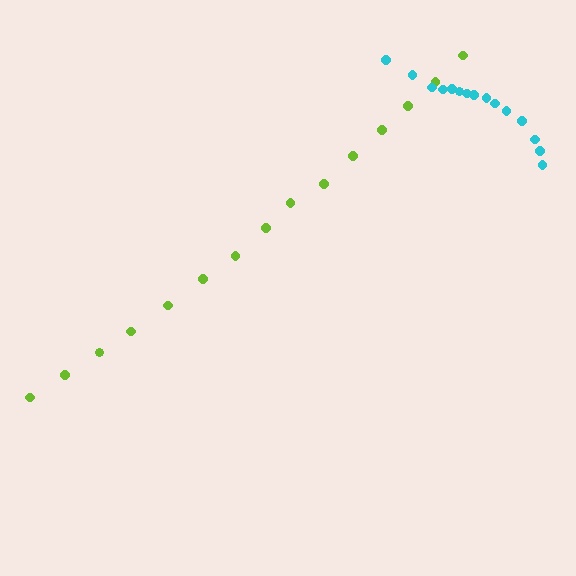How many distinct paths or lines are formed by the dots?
There are 2 distinct paths.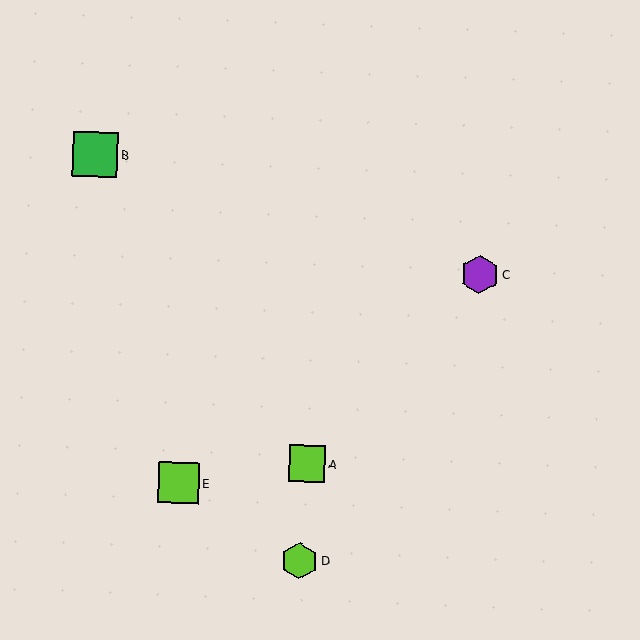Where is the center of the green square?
The center of the green square is at (95, 155).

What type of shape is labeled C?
Shape C is a purple hexagon.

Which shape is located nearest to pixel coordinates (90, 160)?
The green square (labeled B) at (95, 155) is nearest to that location.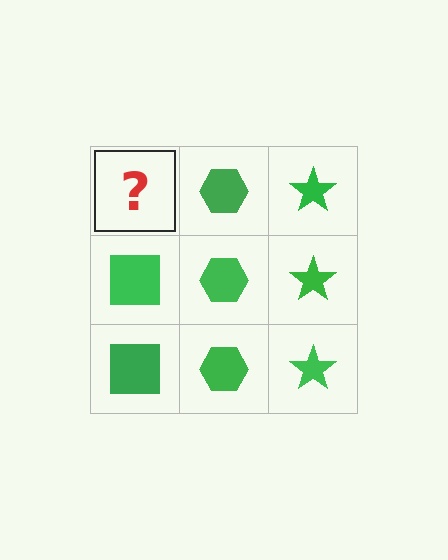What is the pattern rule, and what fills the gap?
The rule is that each column has a consistent shape. The gap should be filled with a green square.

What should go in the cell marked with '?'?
The missing cell should contain a green square.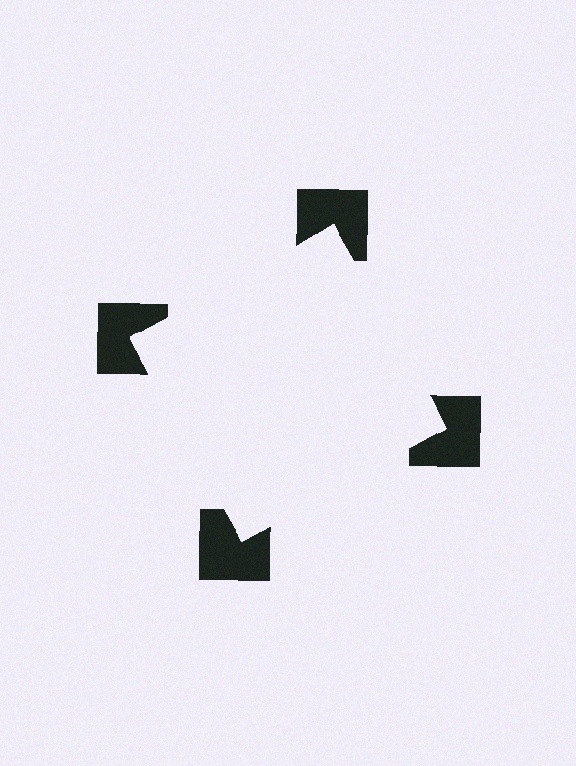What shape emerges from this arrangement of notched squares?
An illusory square — its edges are inferred from the aligned wedge cuts in the notched squares, not physically drawn.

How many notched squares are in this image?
There are 4 — one at each vertex of the illusory square.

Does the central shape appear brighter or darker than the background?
It typically appears slightly brighter than the background, even though no actual brightness change is drawn.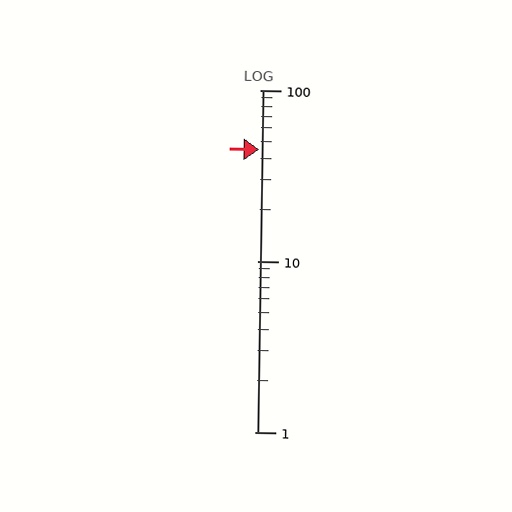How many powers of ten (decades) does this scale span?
The scale spans 2 decades, from 1 to 100.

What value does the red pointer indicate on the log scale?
The pointer indicates approximately 45.